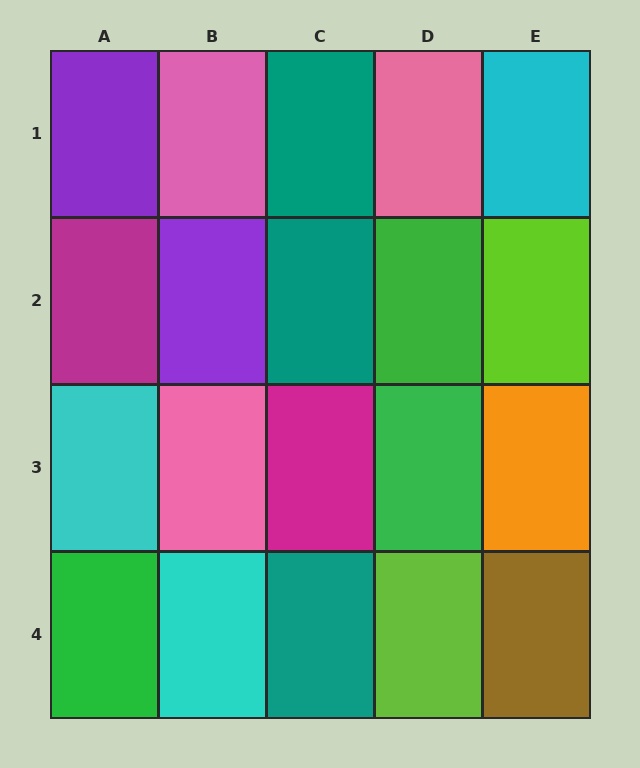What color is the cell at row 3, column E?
Orange.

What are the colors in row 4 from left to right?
Green, cyan, teal, lime, brown.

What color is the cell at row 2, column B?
Purple.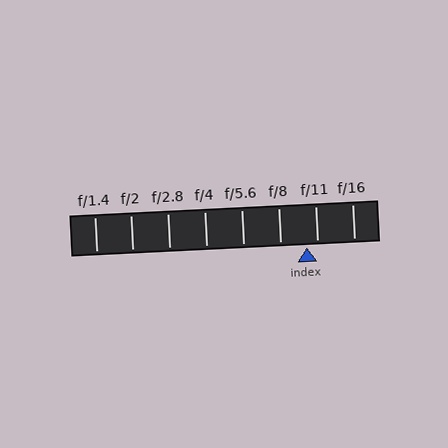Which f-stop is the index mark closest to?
The index mark is closest to f/11.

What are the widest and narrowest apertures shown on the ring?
The widest aperture shown is f/1.4 and the narrowest is f/16.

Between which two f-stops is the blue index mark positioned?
The index mark is between f/8 and f/11.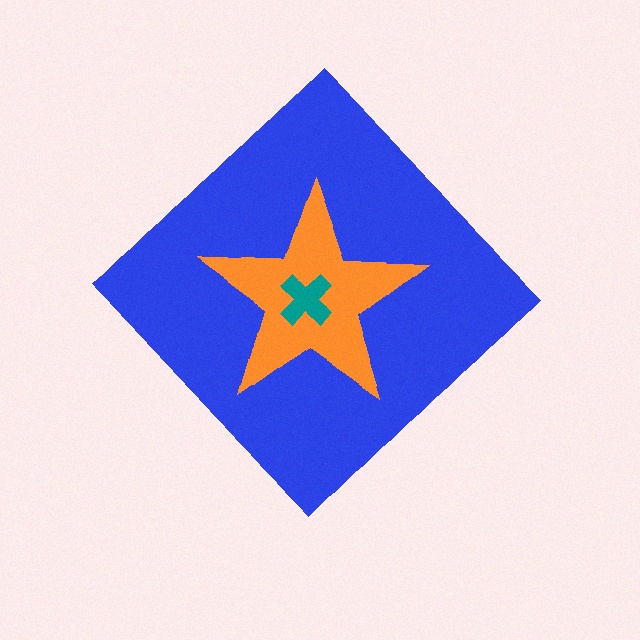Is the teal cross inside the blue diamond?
Yes.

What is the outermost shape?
The blue diamond.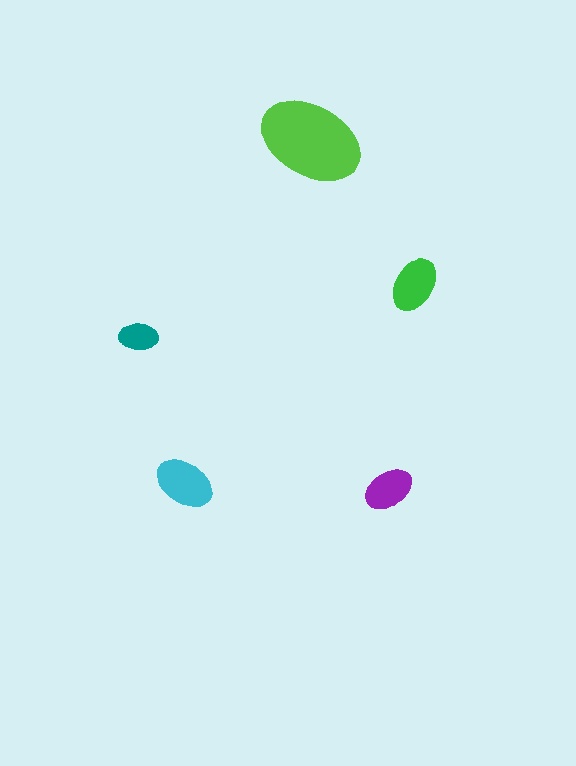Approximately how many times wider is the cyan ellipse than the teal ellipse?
About 1.5 times wider.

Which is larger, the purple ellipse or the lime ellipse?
The lime one.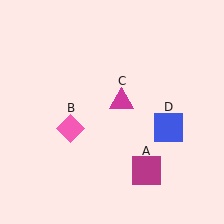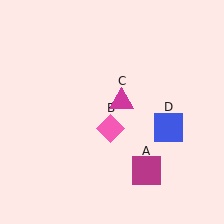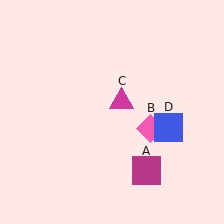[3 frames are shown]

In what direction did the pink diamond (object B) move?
The pink diamond (object B) moved right.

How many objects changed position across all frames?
1 object changed position: pink diamond (object B).